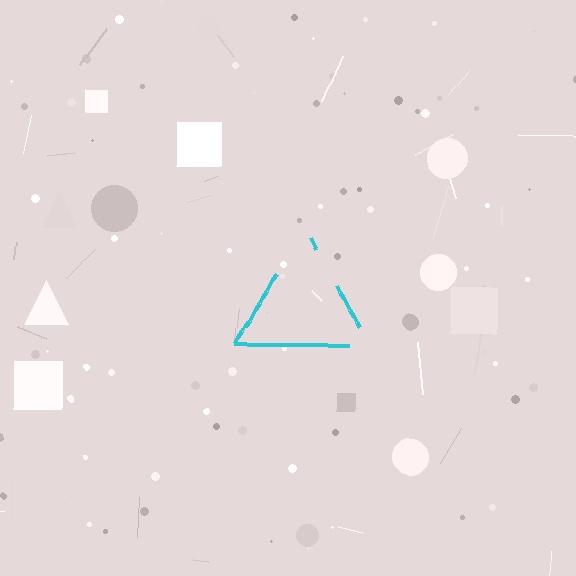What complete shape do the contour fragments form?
The contour fragments form a triangle.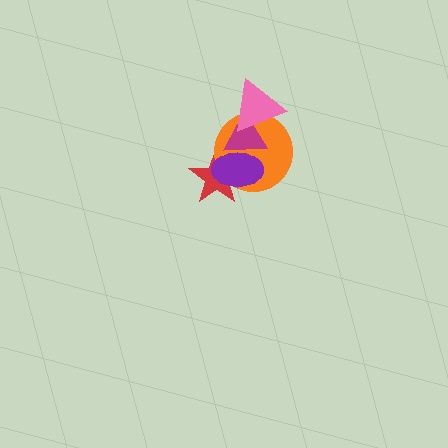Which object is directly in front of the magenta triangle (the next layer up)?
The pink triangle is directly in front of the magenta triangle.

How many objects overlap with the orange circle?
4 objects overlap with the orange circle.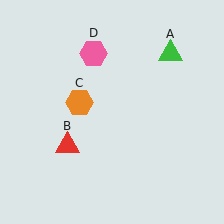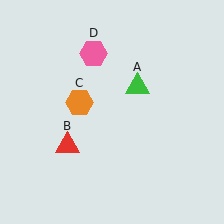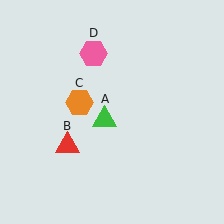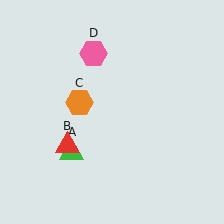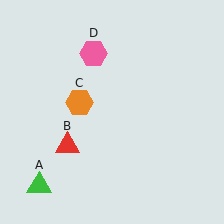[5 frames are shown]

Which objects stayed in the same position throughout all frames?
Red triangle (object B) and orange hexagon (object C) and pink hexagon (object D) remained stationary.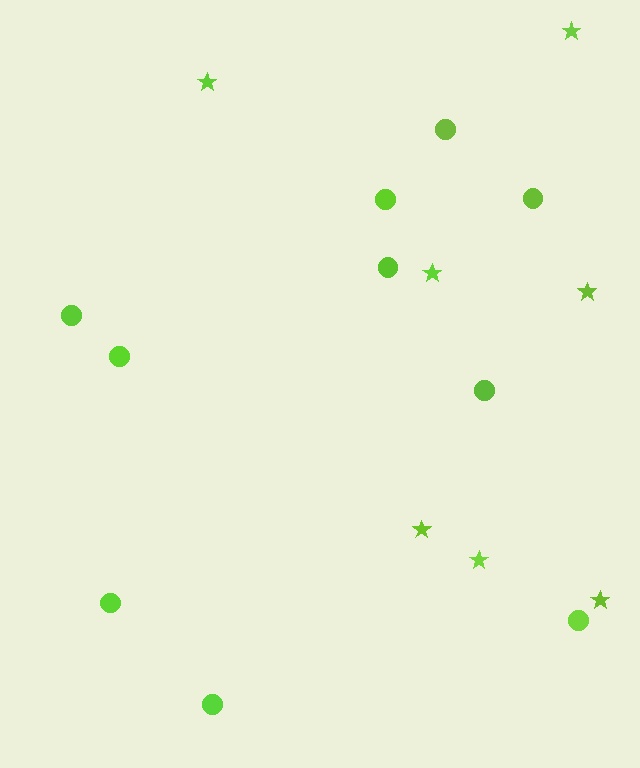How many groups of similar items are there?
There are 2 groups: one group of circles (10) and one group of stars (7).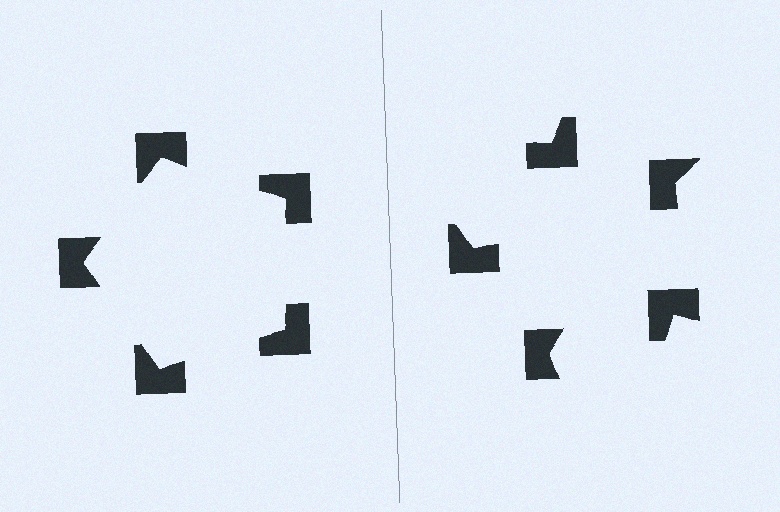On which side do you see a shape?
An illusory pentagon appears on the left side. On the right side the wedge cuts are rotated, so no coherent shape forms.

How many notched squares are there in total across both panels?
10 — 5 on each side.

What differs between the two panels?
The notched squares are positioned identically on both sides; only the wedge orientations differ. On the left they align to a pentagon; on the right they are misaligned.